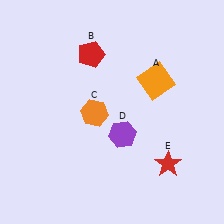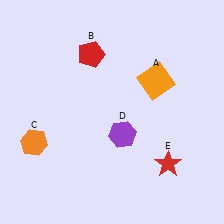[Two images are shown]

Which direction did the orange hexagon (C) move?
The orange hexagon (C) moved left.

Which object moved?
The orange hexagon (C) moved left.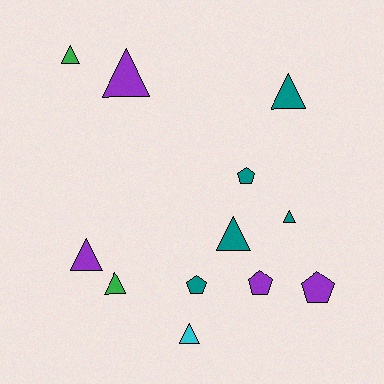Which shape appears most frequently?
Triangle, with 8 objects.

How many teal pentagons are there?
There are 2 teal pentagons.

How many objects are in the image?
There are 12 objects.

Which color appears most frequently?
Teal, with 5 objects.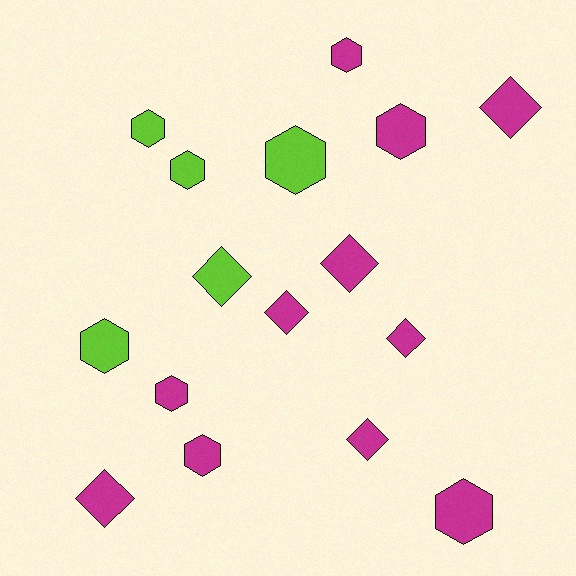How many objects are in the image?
There are 16 objects.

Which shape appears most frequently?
Hexagon, with 9 objects.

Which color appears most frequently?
Magenta, with 11 objects.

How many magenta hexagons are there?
There are 5 magenta hexagons.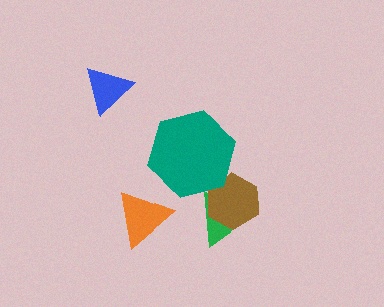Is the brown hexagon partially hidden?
Yes, it is partially covered by another shape.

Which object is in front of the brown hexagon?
The teal hexagon is in front of the brown hexagon.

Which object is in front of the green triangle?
The brown hexagon is in front of the green triangle.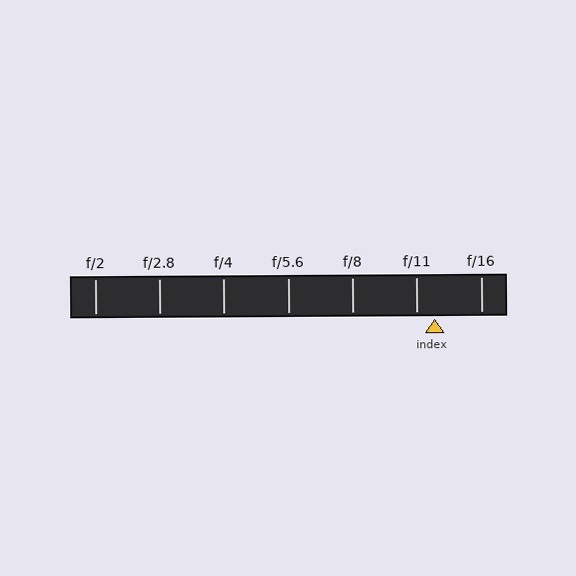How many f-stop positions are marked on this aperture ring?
There are 7 f-stop positions marked.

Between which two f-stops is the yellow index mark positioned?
The index mark is between f/11 and f/16.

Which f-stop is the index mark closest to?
The index mark is closest to f/11.